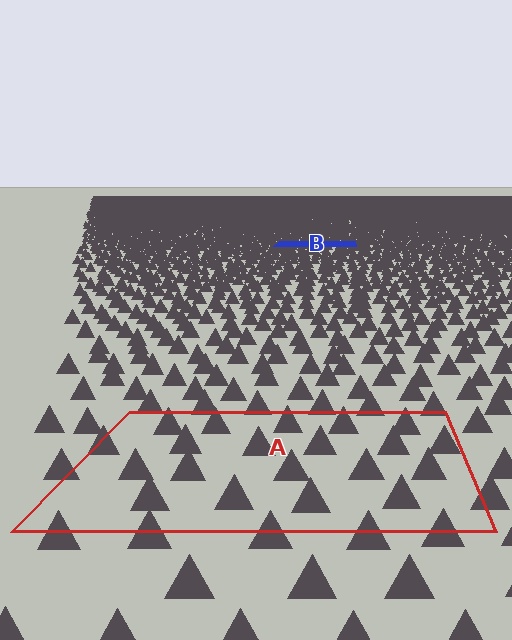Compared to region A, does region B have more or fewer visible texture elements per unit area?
Region B has more texture elements per unit area — they are packed more densely because it is farther away.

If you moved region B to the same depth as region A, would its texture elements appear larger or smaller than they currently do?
They would appear larger. At a closer depth, the same texture elements are projected at a bigger on-screen size.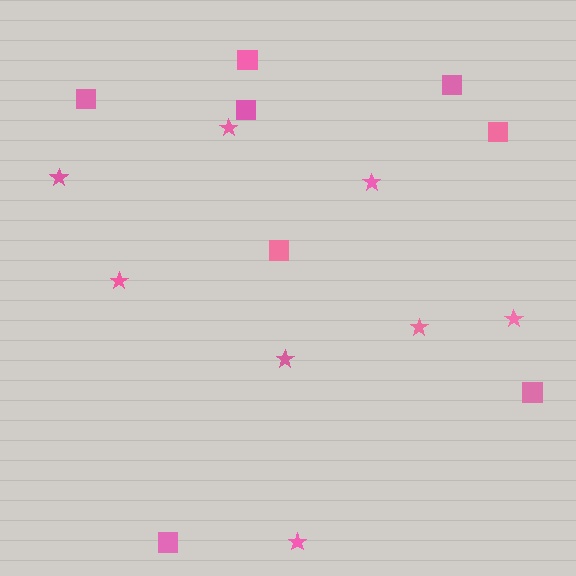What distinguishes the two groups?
There are 2 groups: one group of stars (8) and one group of squares (8).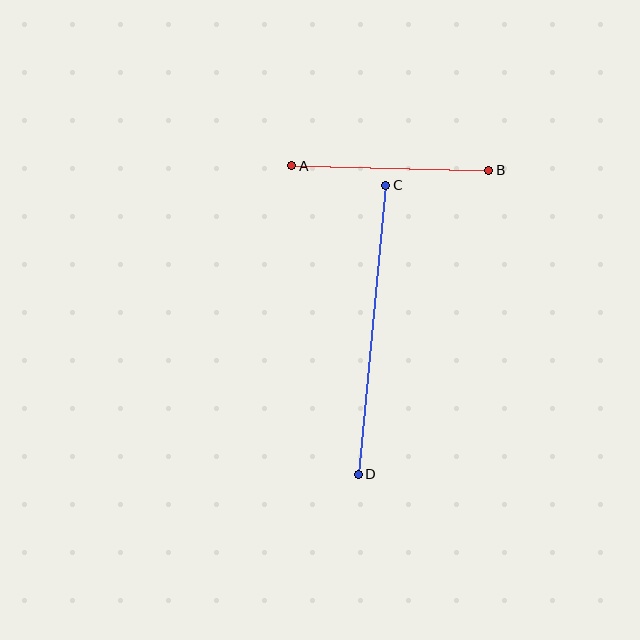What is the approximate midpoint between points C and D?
The midpoint is at approximately (372, 330) pixels.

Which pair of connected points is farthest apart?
Points C and D are farthest apart.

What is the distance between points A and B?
The distance is approximately 197 pixels.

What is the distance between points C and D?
The distance is approximately 290 pixels.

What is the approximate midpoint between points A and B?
The midpoint is at approximately (390, 168) pixels.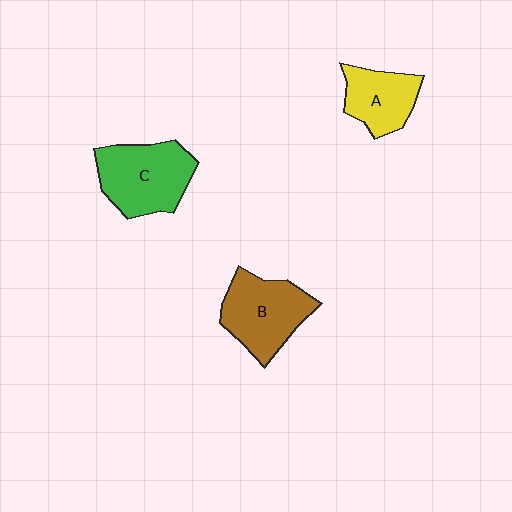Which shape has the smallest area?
Shape A (yellow).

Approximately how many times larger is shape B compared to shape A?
Approximately 1.4 times.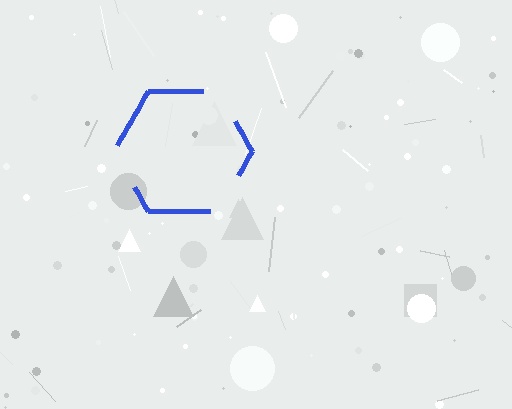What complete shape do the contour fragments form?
The contour fragments form a hexagon.